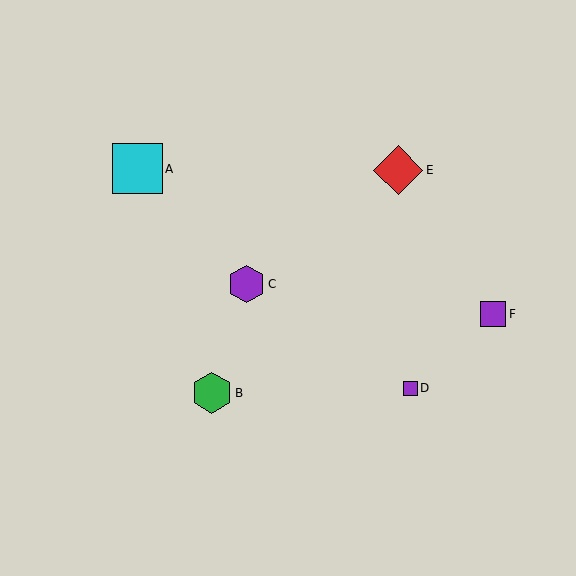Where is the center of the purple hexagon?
The center of the purple hexagon is at (247, 284).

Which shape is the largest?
The cyan square (labeled A) is the largest.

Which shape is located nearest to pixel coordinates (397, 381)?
The purple square (labeled D) at (411, 388) is nearest to that location.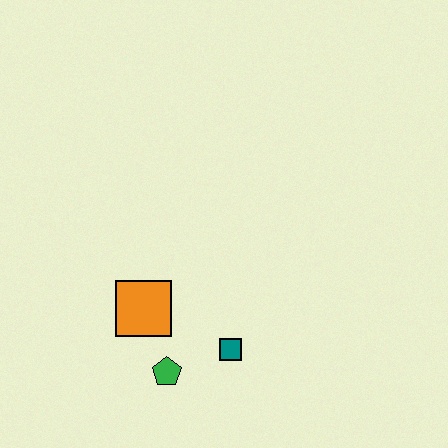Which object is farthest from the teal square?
The orange square is farthest from the teal square.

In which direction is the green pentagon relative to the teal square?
The green pentagon is to the left of the teal square.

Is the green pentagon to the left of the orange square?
No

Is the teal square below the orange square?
Yes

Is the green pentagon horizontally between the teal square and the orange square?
Yes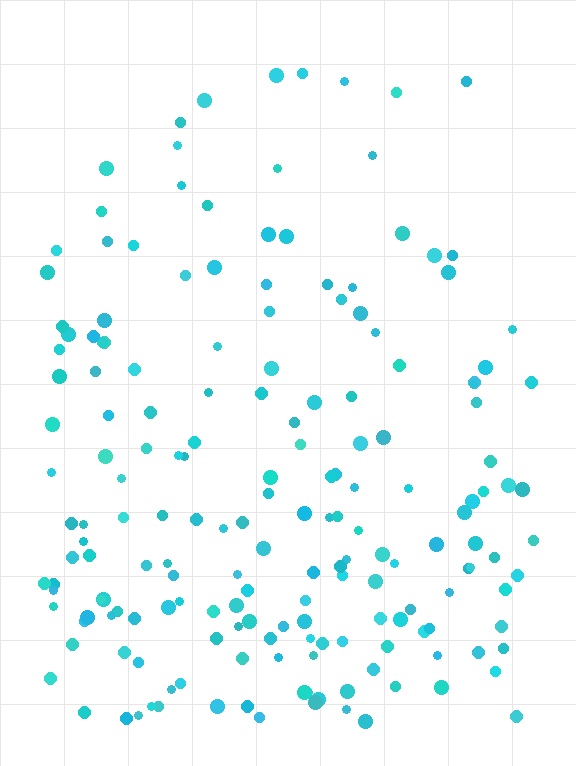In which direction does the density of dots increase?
From top to bottom, with the bottom side densest.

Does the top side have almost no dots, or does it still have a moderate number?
Still a moderate number, just noticeably fewer than the bottom.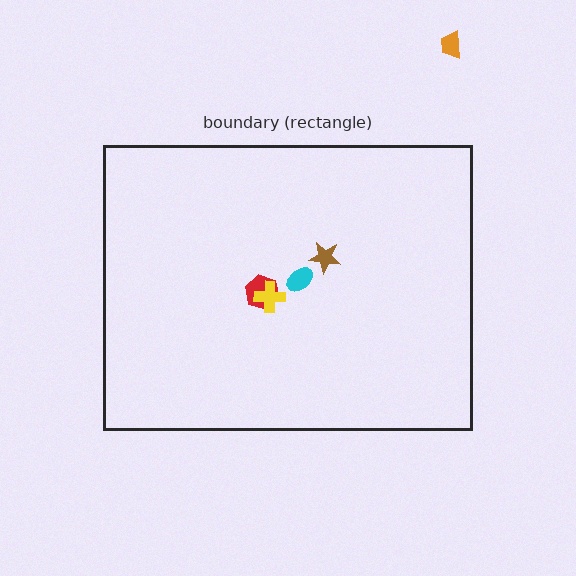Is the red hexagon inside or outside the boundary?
Inside.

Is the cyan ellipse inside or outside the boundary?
Inside.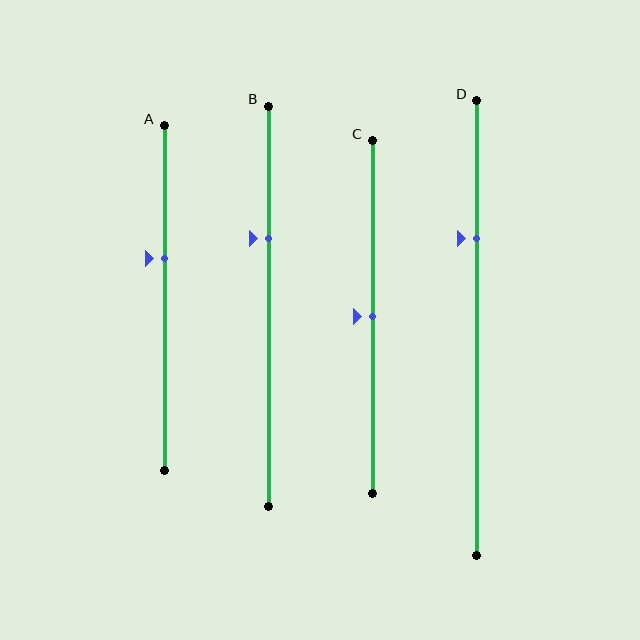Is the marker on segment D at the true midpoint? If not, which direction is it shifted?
No, the marker on segment D is shifted upward by about 20% of the segment length.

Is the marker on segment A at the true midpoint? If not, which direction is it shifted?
No, the marker on segment A is shifted upward by about 12% of the segment length.